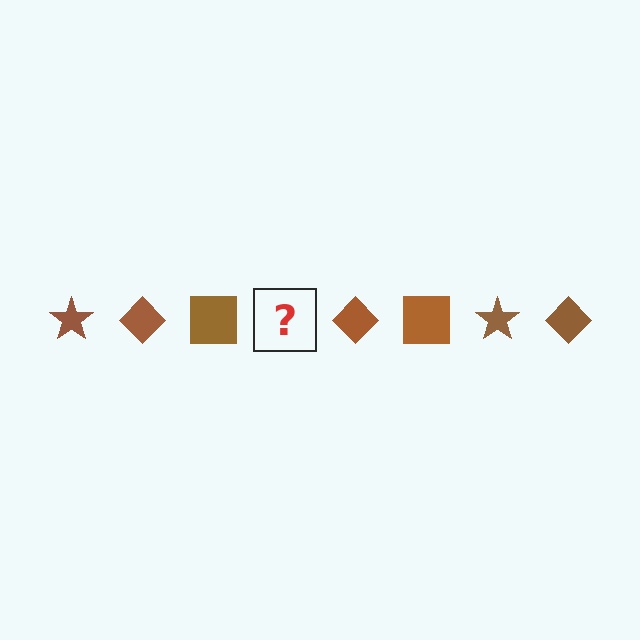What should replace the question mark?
The question mark should be replaced with a brown star.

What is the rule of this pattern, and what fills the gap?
The rule is that the pattern cycles through star, diamond, square shapes in brown. The gap should be filled with a brown star.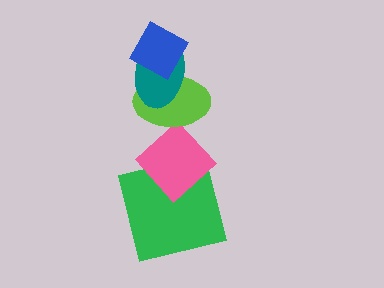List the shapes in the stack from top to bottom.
From top to bottom: the blue diamond, the teal ellipse, the lime ellipse, the pink diamond, the green square.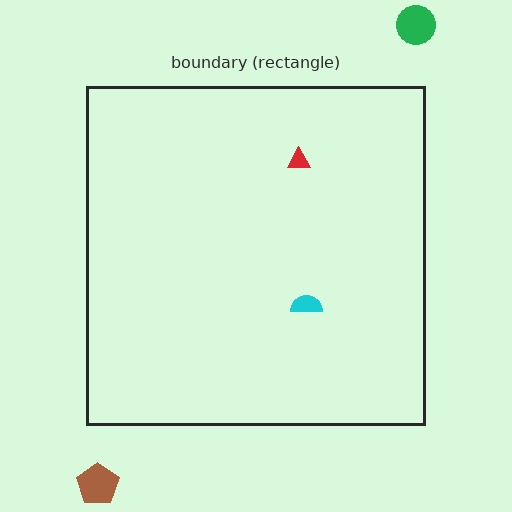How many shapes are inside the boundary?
2 inside, 2 outside.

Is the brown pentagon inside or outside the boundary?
Outside.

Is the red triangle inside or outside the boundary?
Inside.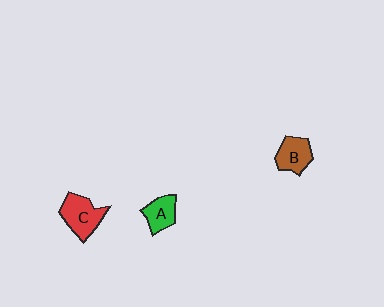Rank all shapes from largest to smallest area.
From largest to smallest: C (red), B (brown), A (green).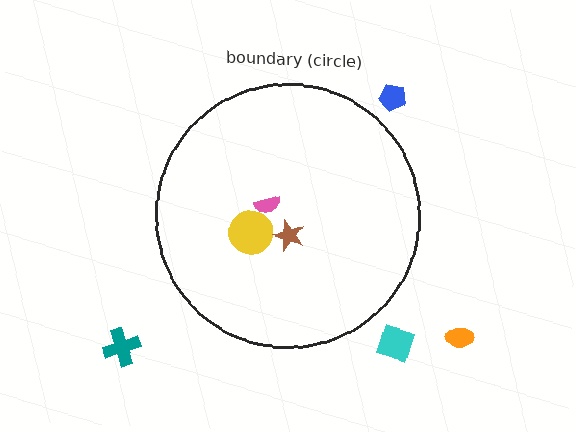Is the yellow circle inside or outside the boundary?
Inside.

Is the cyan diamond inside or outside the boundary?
Outside.